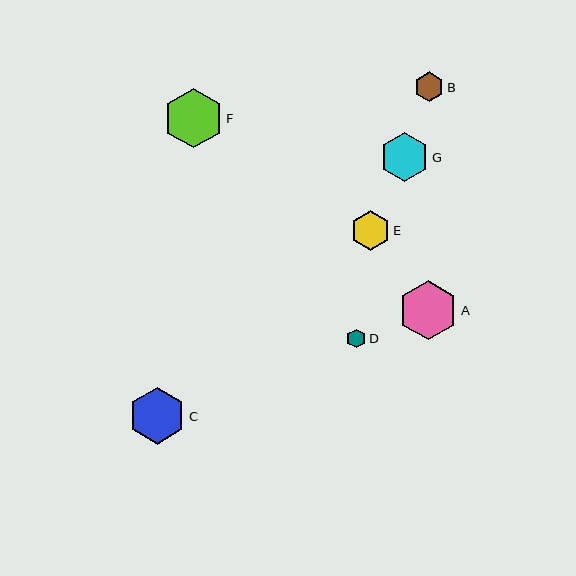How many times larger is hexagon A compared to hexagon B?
Hexagon A is approximately 2.0 times the size of hexagon B.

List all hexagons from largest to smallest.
From largest to smallest: F, A, C, G, E, B, D.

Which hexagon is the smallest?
Hexagon D is the smallest with a size of approximately 19 pixels.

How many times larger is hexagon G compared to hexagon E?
Hexagon G is approximately 1.2 times the size of hexagon E.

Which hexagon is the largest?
Hexagon F is the largest with a size of approximately 59 pixels.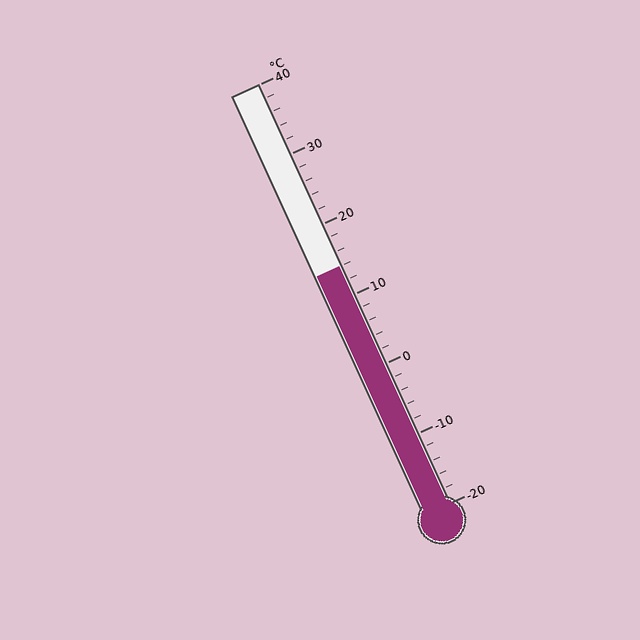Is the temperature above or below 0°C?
The temperature is above 0°C.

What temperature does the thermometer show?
The thermometer shows approximately 14°C.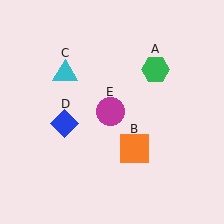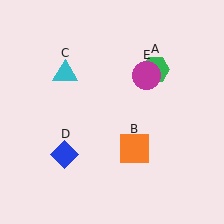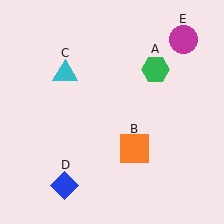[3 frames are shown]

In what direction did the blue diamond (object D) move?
The blue diamond (object D) moved down.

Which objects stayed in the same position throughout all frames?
Green hexagon (object A) and orange square (object B) and cyan triangle (object C) remained stationary.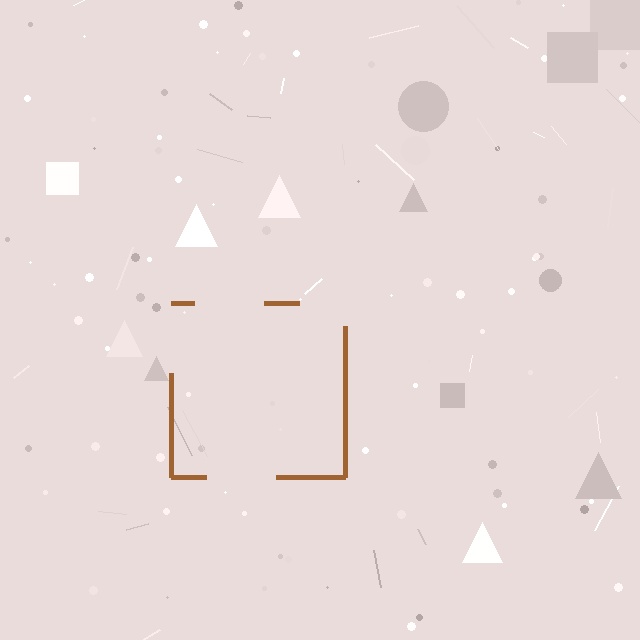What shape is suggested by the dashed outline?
The dashed outline suggests a square.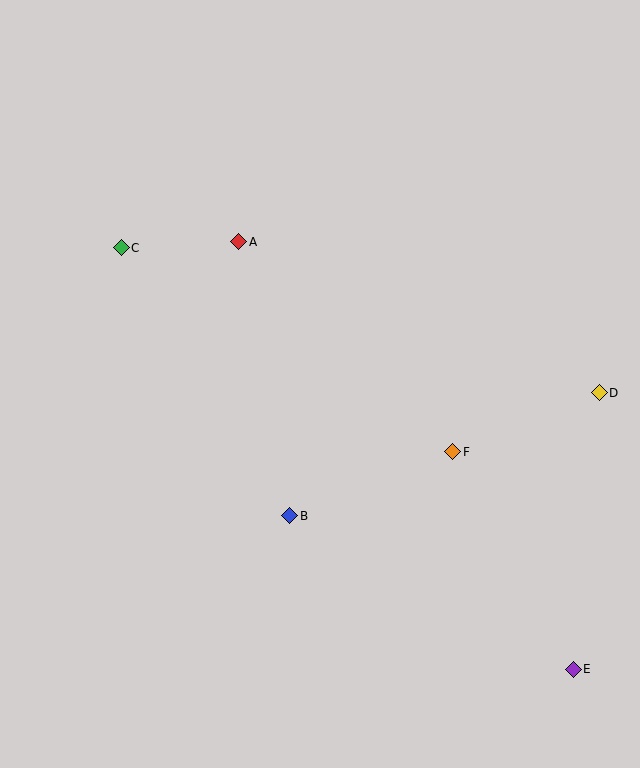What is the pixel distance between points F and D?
The distance between F and D is 158 pixels.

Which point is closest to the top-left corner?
Point C is closest to the top-left corner.